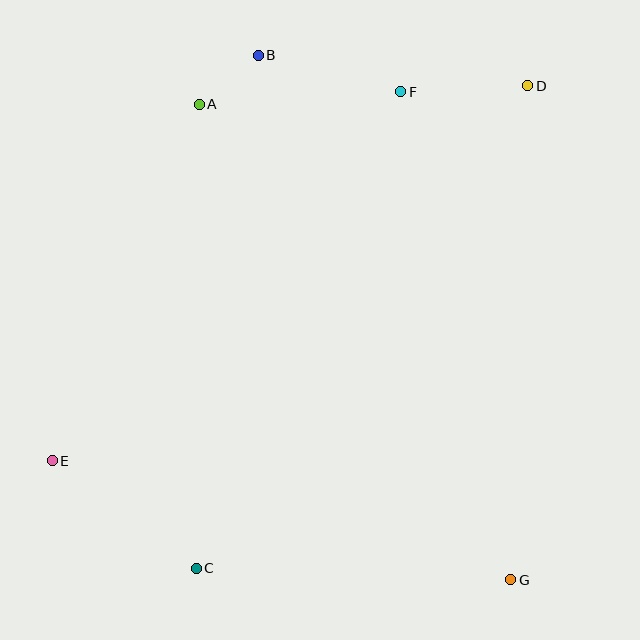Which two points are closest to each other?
Points A and B are closest to each other.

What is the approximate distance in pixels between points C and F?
The distance between C and F is approximately 519 pixels.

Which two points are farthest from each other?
Points D and E are farthest from each other.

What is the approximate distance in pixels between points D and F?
The distance between D and F is approximately 127 pixels.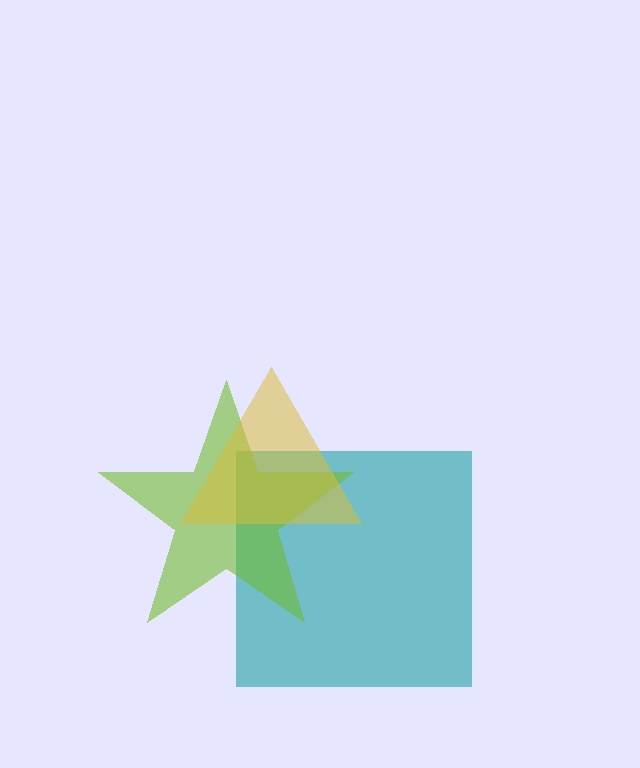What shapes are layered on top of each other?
The layered shapes are: a teal square, a lime star, a yellow triangle.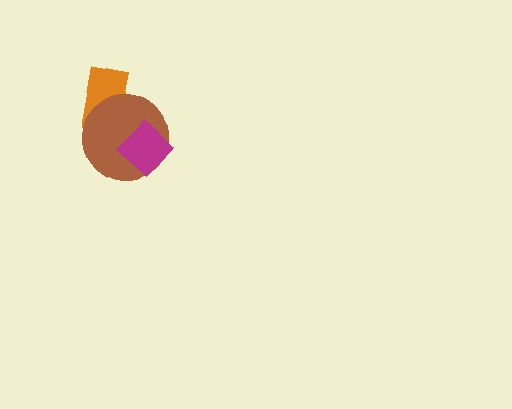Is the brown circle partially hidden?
Yes, it is partially covered by another shape.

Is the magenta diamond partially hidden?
No, no other shape covers it.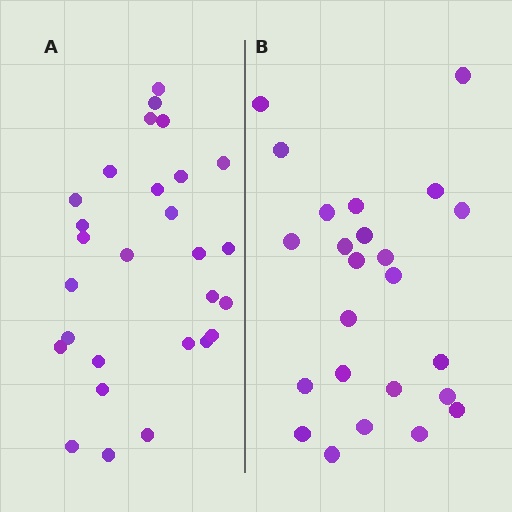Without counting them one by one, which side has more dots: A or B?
Region A (the left region) has more dots.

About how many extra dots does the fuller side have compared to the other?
Region A has about 4 more dots than region B.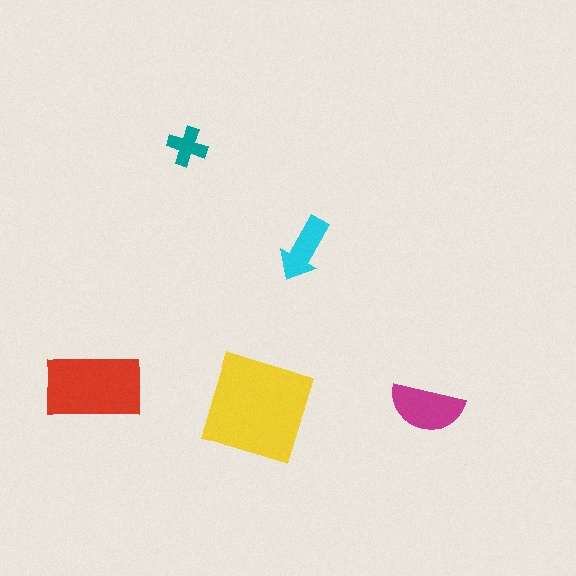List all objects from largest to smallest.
The yellow square, the red rectangle, the magenta semicircle, the cyan arrow, the teal cross.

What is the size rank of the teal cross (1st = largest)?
5th.